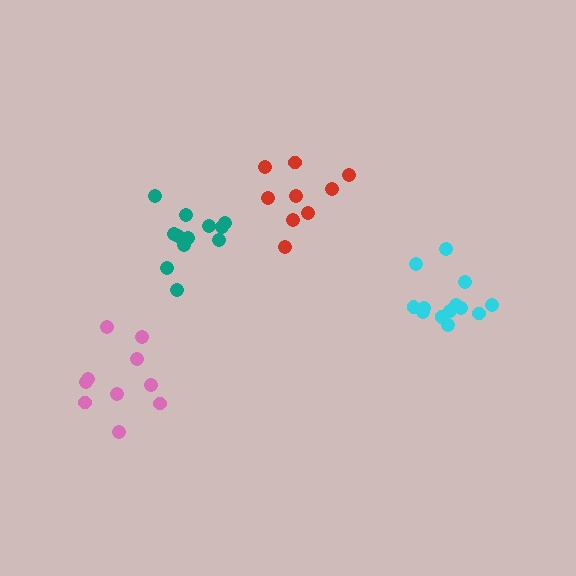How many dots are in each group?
Group 1: 9 dots, Group 2: 10 dots, Group 3: 12 dots, Group 4: 13 dots (44 total).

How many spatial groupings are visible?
There are 4 spatial groupings.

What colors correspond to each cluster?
The clusters are colored: red, pink, teal, cyan.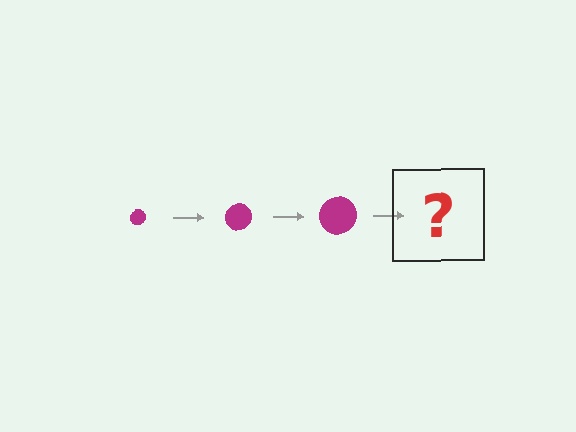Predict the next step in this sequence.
The next step is a magenta circle, larger than the previous one.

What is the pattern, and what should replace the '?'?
The pattern is that the circle gets progressively larger each step. The '?' should be a magenta circle, larger than the previous one.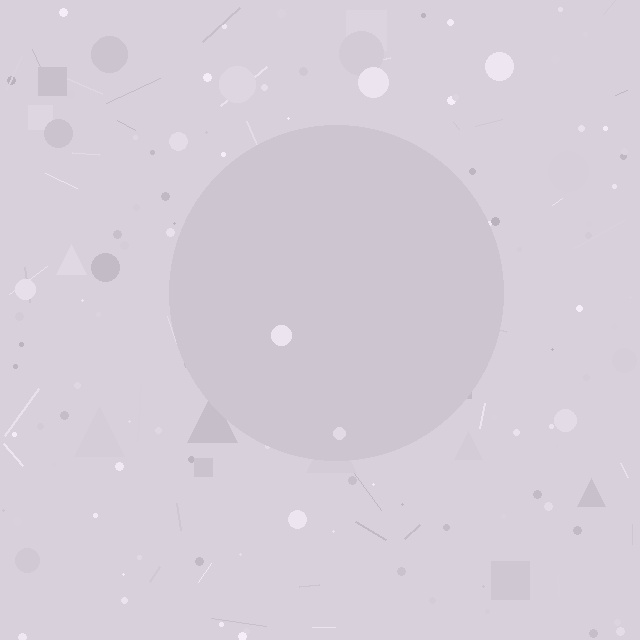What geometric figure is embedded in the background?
A circle is embedded in the background.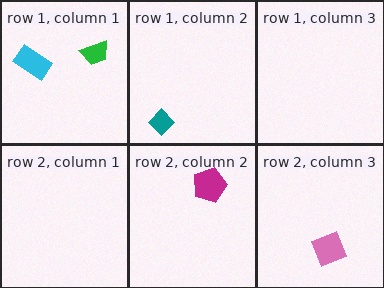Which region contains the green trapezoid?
The row 1, column 1 region.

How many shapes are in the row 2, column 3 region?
1.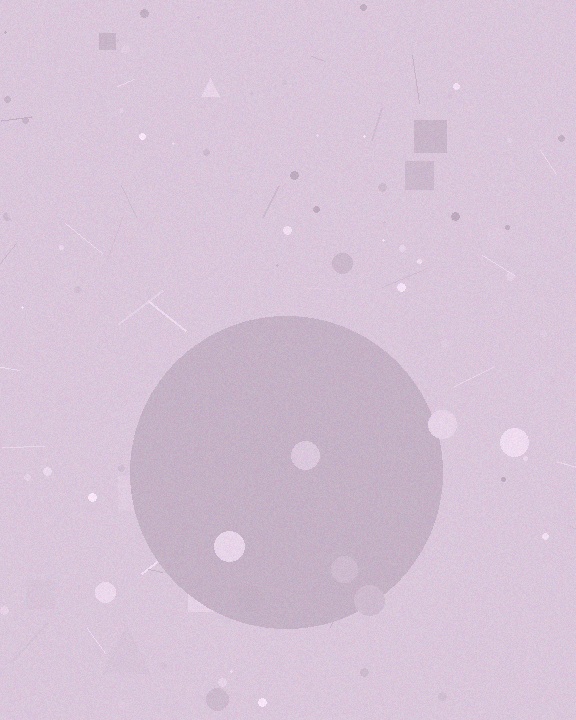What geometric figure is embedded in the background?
A circle is embedded in the background.